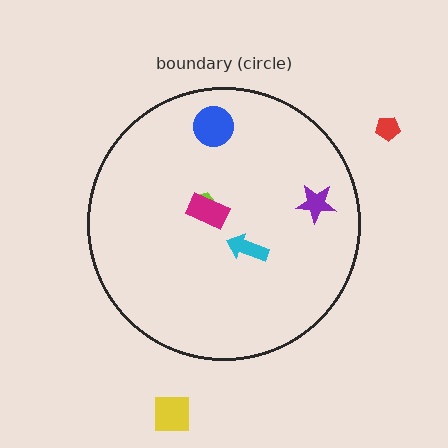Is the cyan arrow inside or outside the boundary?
Inside.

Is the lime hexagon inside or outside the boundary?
Inside.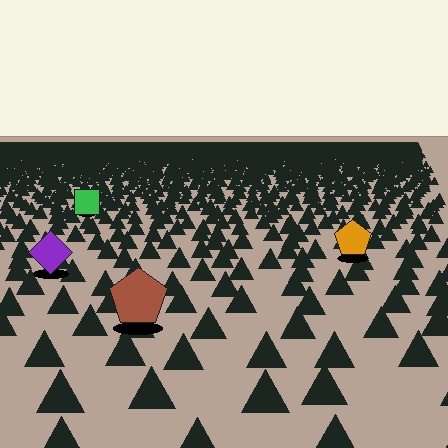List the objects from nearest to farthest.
From nearest to farthest: the brown pentagon, the purple diamond, the orange pentagon, the green square.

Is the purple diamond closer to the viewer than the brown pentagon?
No. The brown pentagon is closer — you can tell from the texture gradient: the ground texture is coarser near it.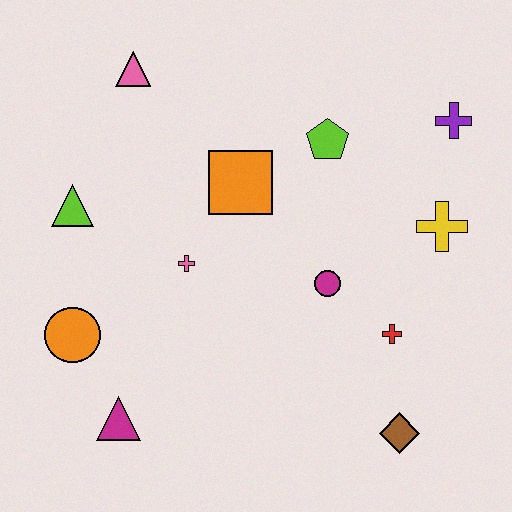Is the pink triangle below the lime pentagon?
No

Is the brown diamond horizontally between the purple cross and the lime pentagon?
Yes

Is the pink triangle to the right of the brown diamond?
No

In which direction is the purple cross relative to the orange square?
The purple cross is to the right of the orange square.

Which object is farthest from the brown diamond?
The pink triangle is farthest from the brown diamond.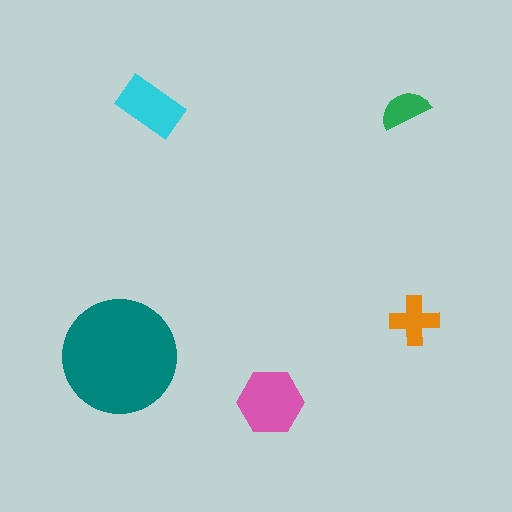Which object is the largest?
The teal circle.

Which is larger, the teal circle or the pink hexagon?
The teal circle.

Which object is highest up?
The cyan rectangle is topmost.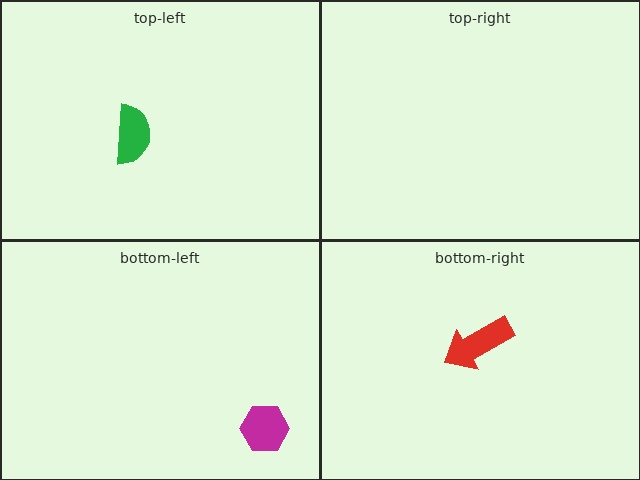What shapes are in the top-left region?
The green semicircle.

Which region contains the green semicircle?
The top-left region.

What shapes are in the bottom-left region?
The magenta hexagon.